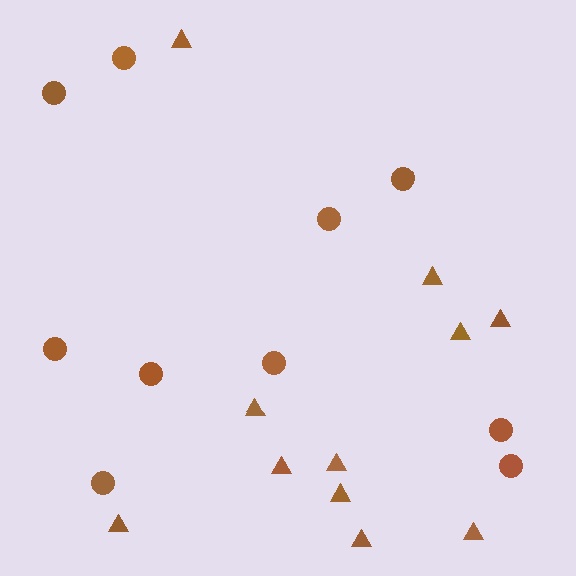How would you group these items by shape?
There are 2 groups: one group of circles (10) and one group of triangles (11).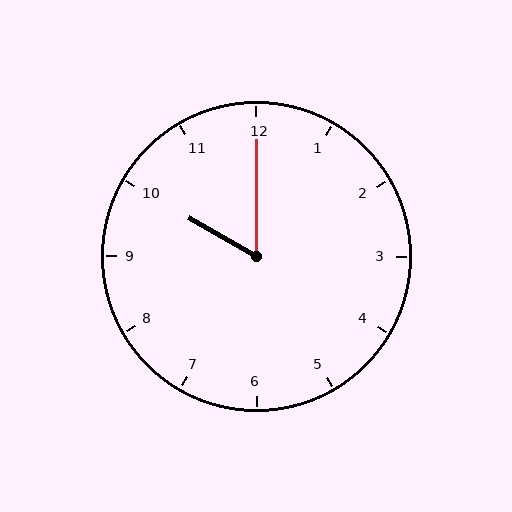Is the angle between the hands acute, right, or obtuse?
It is acute.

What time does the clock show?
10:00.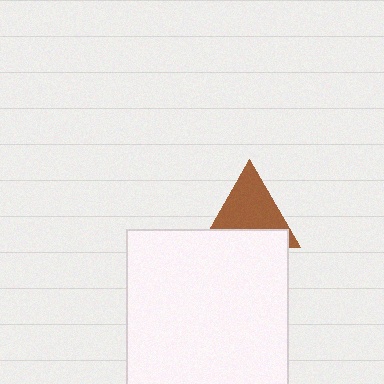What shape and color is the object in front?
The object in front is a white square.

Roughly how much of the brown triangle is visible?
Most of it is visible (roughly 66%).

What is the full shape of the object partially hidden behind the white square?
The partially hidden object is a brown triangle.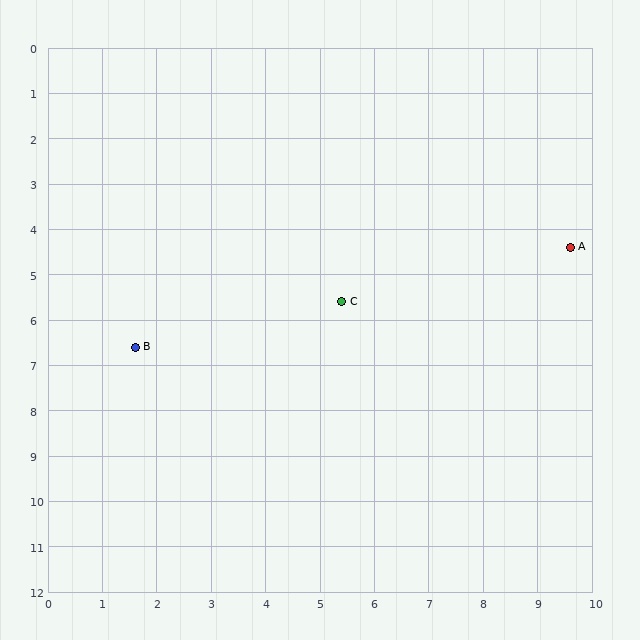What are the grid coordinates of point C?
Point C is at approximately (5.4, 5.6).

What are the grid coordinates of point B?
Point B is at approximately (1.6, 6.6).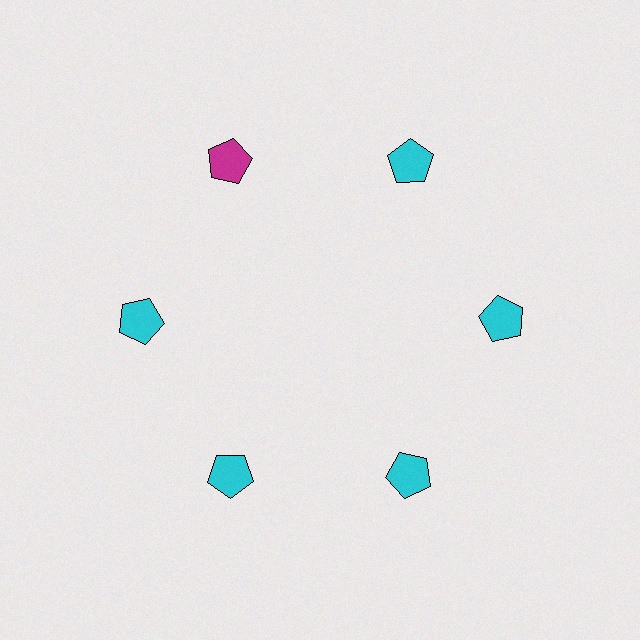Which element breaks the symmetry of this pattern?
The magenta pentagon at roughly the 11 o'clock position breaks the symmetry. All other shapes are cyan pentagons.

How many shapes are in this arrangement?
There are 6 shapes arranged in a ring pattern.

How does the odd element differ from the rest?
It has a different color: magenta instead of cyan.